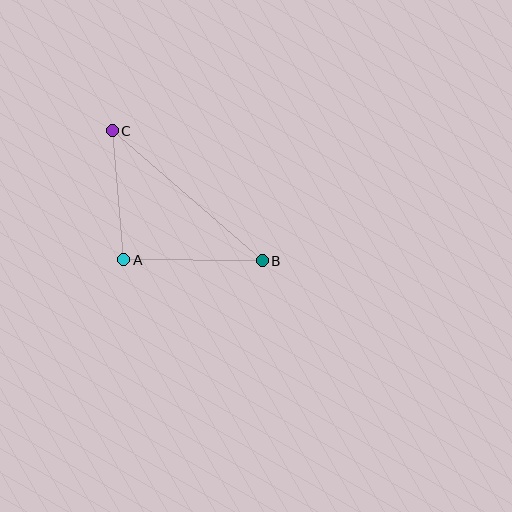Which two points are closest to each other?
Points A and C are closest to each other.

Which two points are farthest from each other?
Points B and C are farthest from each other.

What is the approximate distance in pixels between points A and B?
The distance between A and B is approximately 138 pixels.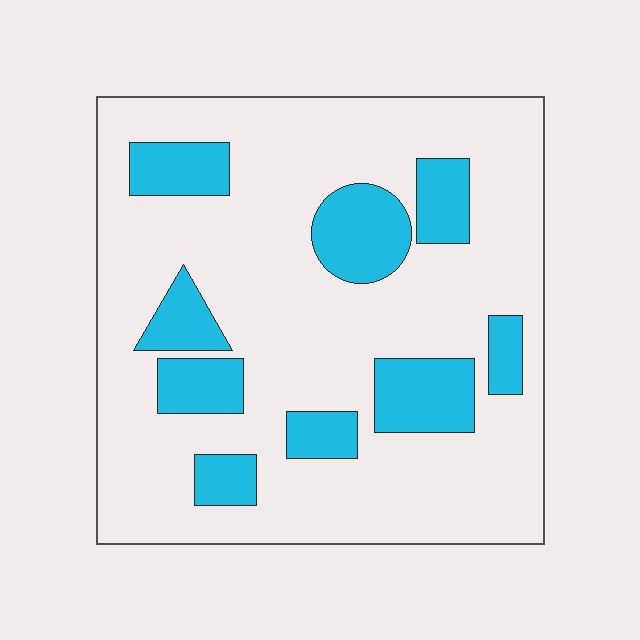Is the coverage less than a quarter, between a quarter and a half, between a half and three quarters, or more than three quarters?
Less than a quarter.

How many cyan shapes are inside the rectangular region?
9.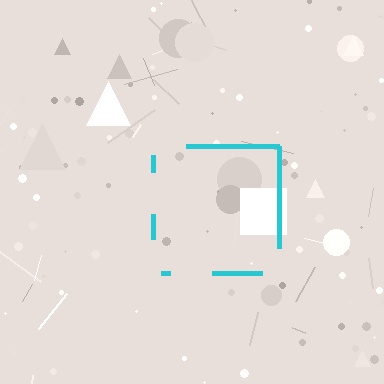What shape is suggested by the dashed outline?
The dashed outline suggests a square.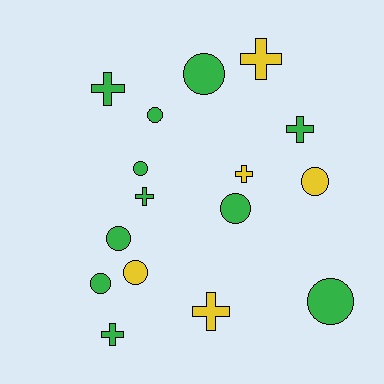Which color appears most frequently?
Green, with 11 objects.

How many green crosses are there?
There are 4 green crosses.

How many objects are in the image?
There are 16 objects.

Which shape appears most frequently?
Circle, with 9 objects.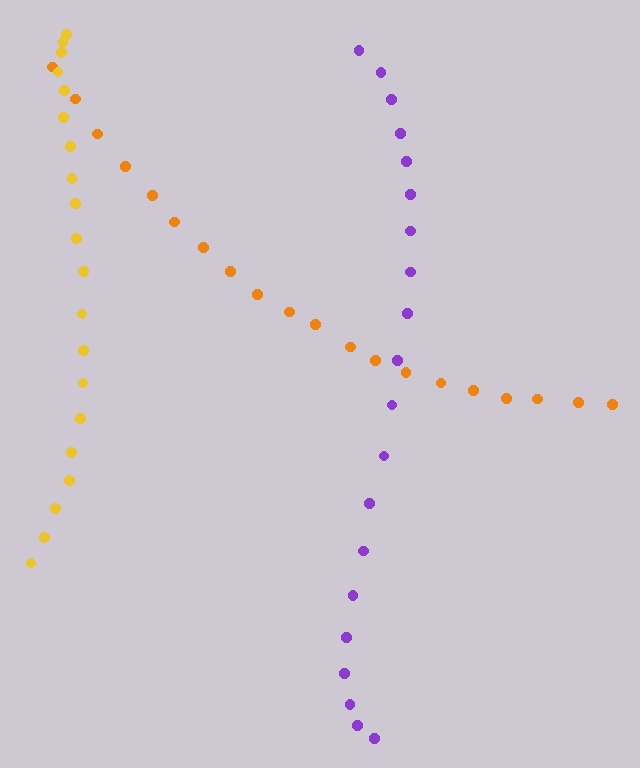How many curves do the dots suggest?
There are 3 distinct paths.